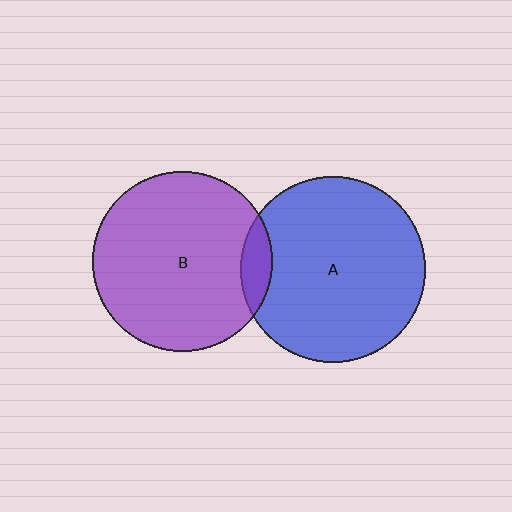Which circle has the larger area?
Circle A (blue).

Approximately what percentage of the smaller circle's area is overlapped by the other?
Approximately 10%.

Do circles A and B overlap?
Yes.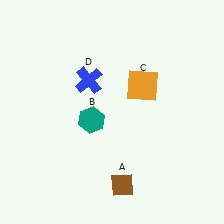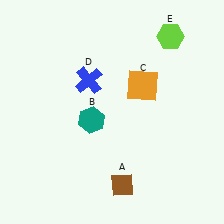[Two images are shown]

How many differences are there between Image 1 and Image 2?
There is 1 difference between the two images.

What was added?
A lime hexagon (E) was added in Image 2.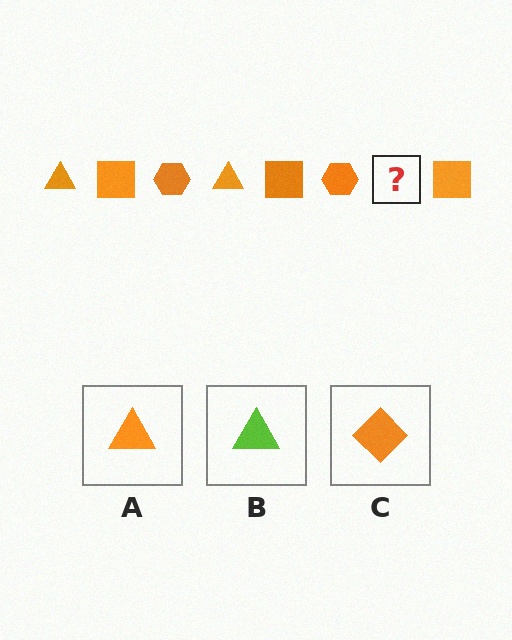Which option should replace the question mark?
Option A.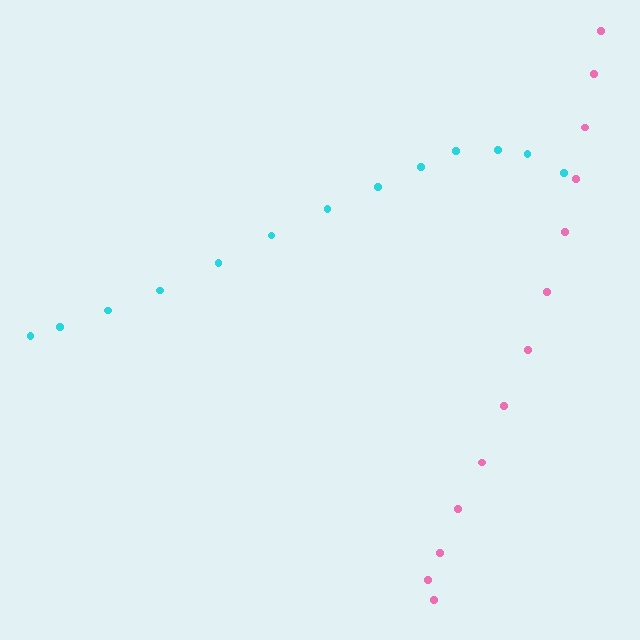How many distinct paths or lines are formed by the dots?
There are 2 distinct paths.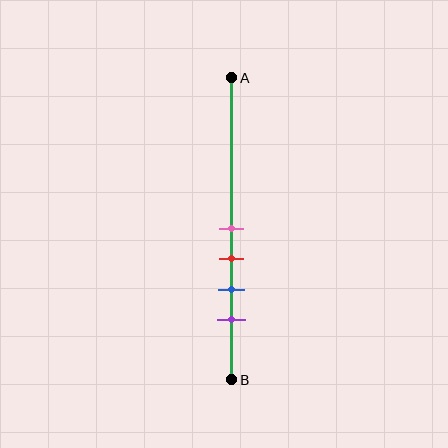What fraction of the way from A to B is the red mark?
The red mark is approximately 60% (0.6) of the way from A to B.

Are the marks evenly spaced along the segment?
Yes, the marks are approximately evenly spaced.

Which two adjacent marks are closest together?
The pink and red marks are the closest adjacent pair.